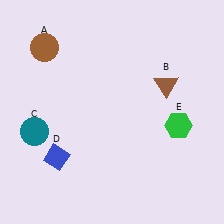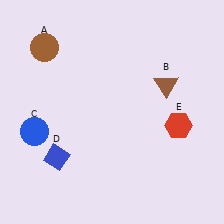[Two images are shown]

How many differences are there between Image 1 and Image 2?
There are 2 differences between the two images.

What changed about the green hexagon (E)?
In Image 1, E is green. In Image 2, it changed to red.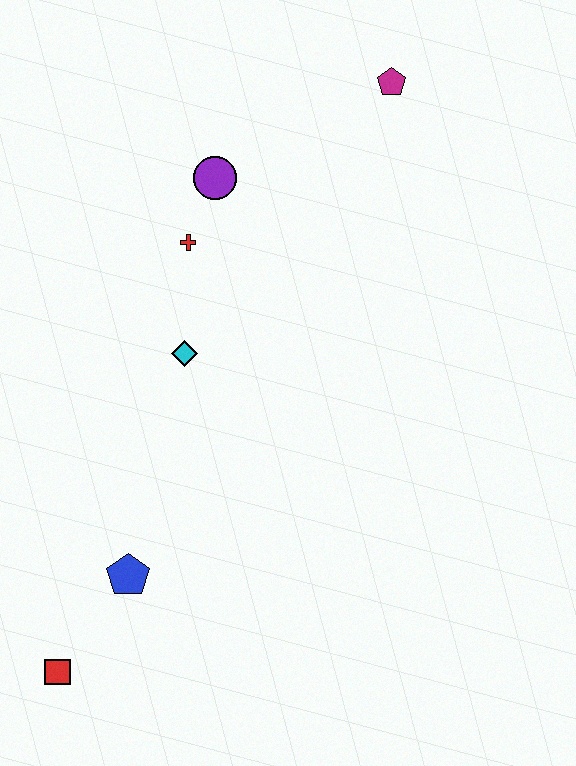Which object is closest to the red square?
The blue pentagon is closest to the red square.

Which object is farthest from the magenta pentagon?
The red square is farthest from the magenta pentagon.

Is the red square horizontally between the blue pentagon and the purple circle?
No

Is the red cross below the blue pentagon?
No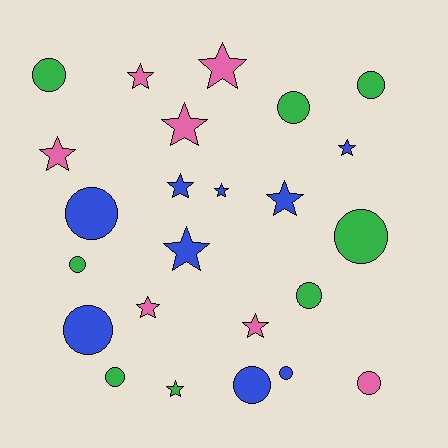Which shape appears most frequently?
Circle, with 12 objects.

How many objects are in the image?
There are 24 objects.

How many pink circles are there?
There is 1 pink circle.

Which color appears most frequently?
Blue, with 9 objects.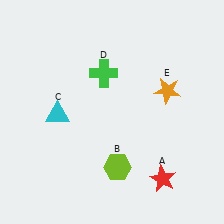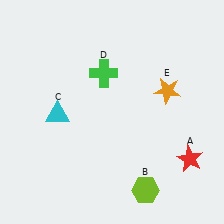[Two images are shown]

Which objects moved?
The objects that moved are: the red star (A), the lime hexagon (B).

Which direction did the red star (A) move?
The red star (A) moved right.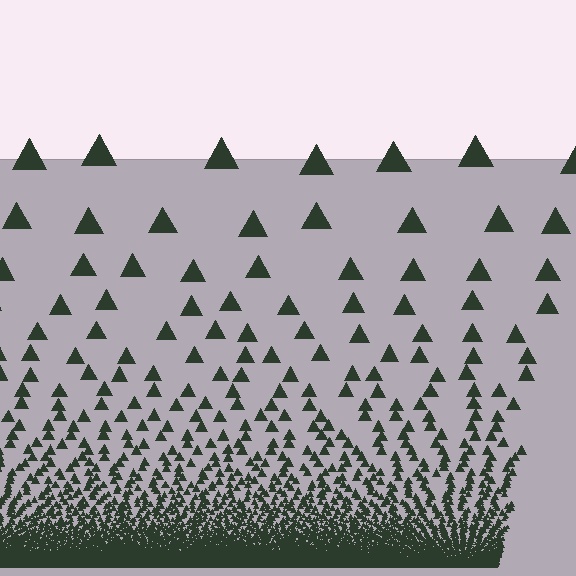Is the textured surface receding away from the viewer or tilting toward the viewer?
The surface appears to tilt toward the viewer. Texture elements get larger and sparser toward the top.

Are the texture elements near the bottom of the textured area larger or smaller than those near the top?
Smaller. The gradient is inverted — elements near the bottom are smaller and denser.